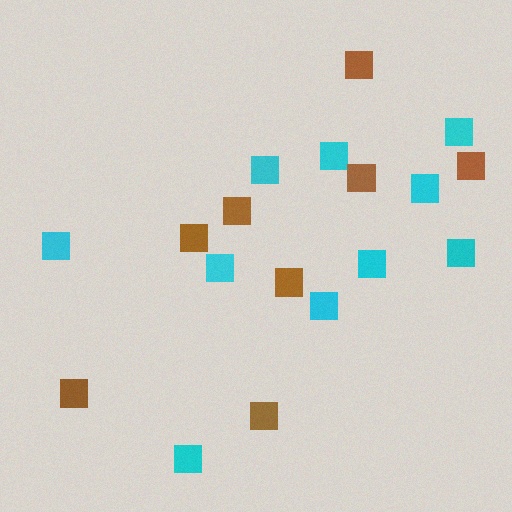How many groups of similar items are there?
There are 2 groups: one group of cyan squares (10) and one group of brown squares (8).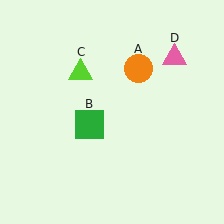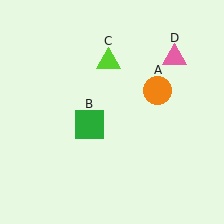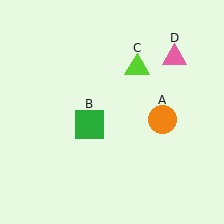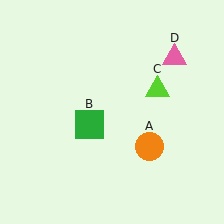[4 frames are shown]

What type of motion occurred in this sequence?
The orange circle (object A), lime triangle (object C) rotated clockwise around the center of the scene.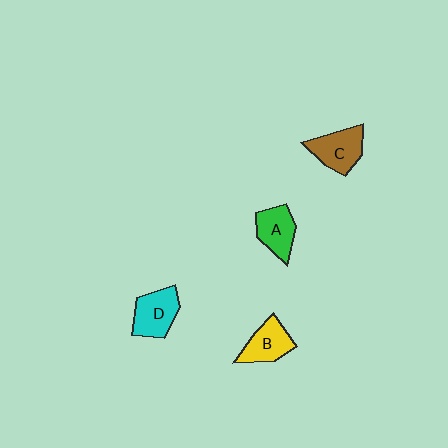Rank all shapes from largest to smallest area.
From largest to smallest: D (cyan), C (brown), B (yellow), A (green).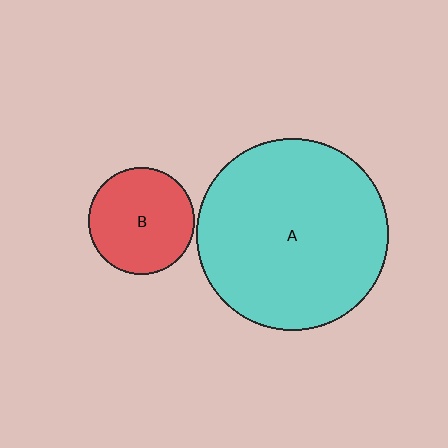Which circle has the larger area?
Circle A (cyan).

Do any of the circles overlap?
No, none of the circles overlap.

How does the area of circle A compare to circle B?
Approximately 3.2 times.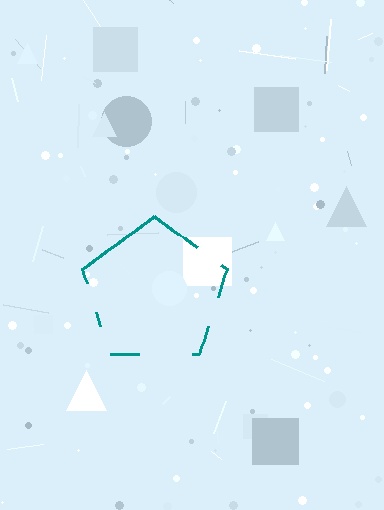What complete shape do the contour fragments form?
The contour fragments form a pentagon.